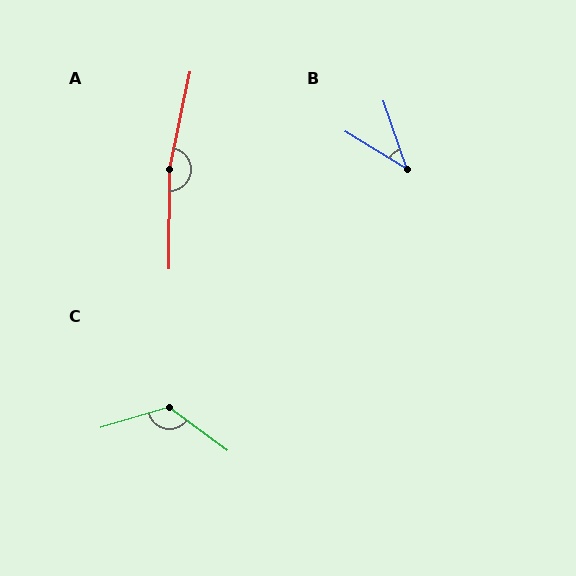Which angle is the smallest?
B, at approximately 40 degrees.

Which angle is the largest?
A, at approximately 169 degrees.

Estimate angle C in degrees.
Approximately 127 degrees.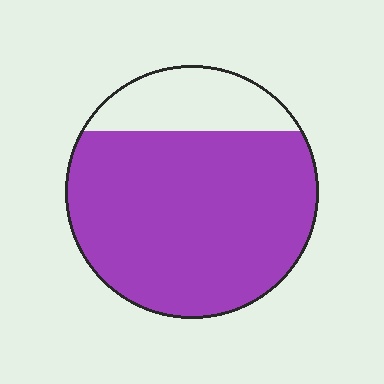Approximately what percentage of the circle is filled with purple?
Approximately 80%.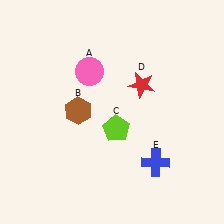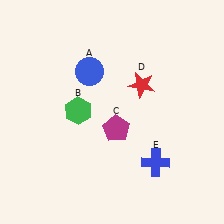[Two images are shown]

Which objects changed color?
A changed from pink to blue. B changed from brown to green. C changed from lime to magenta.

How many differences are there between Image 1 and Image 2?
There are 3 differences between the two images.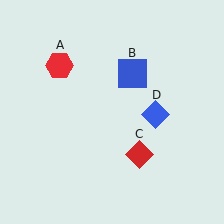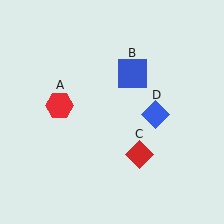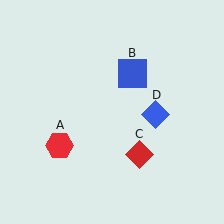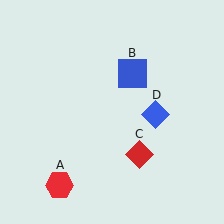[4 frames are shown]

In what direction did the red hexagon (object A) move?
The red hexagon (object A) moved down.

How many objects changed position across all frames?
1 object changed position: red hexagon (object A).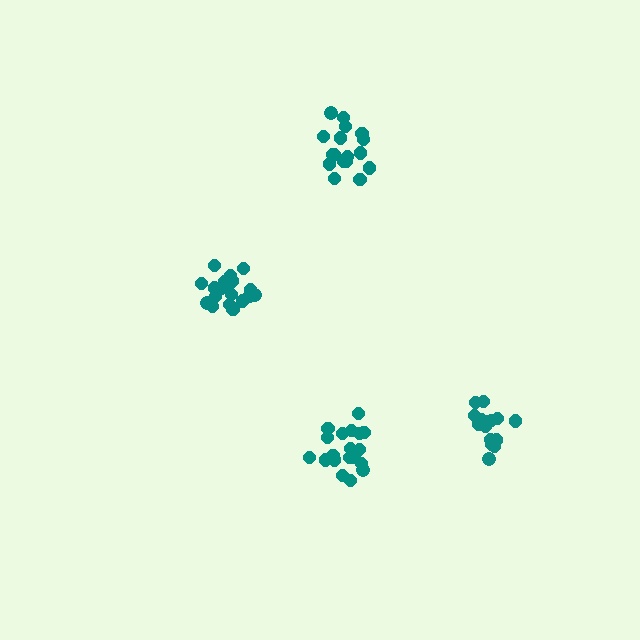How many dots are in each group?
Group 1: 20 dots, Group 2: 19 dots, Group 3: 17 dots, Group 4: 15 dots (71 total).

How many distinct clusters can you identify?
There are 4 distinct clusters.